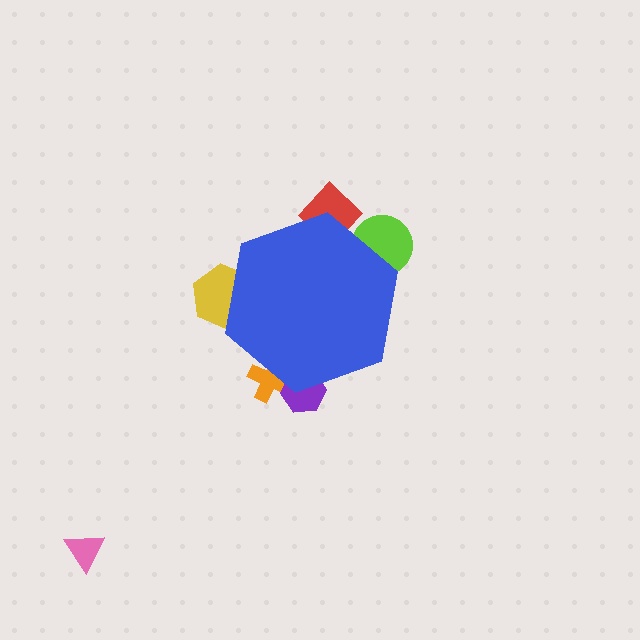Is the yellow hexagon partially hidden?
Yes, the yellow hexagon is partially hidden behind the blue hexagon.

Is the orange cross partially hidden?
Yes, the orange cross is partially hidden behind the blue hexagon.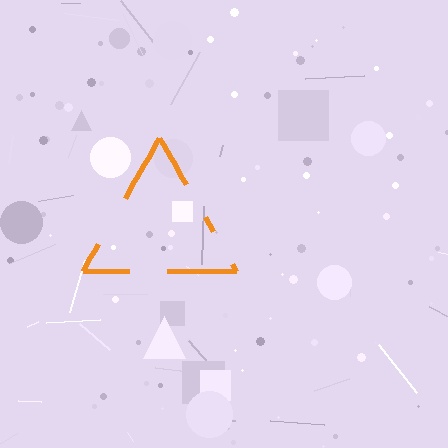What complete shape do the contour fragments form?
The contour fragments form a triangle.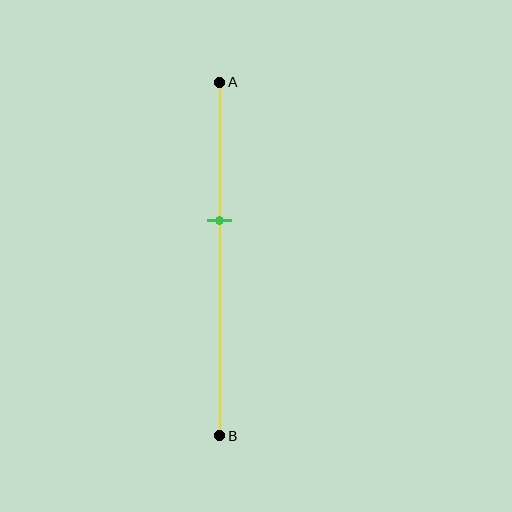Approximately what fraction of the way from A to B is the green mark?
The green mark is approximately 40% of the way from A to B.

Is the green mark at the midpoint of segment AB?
No, the mark is at about 40% from A, not at the 50% midpoint.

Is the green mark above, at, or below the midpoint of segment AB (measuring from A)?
The green mark is above the midpoint of segment AB.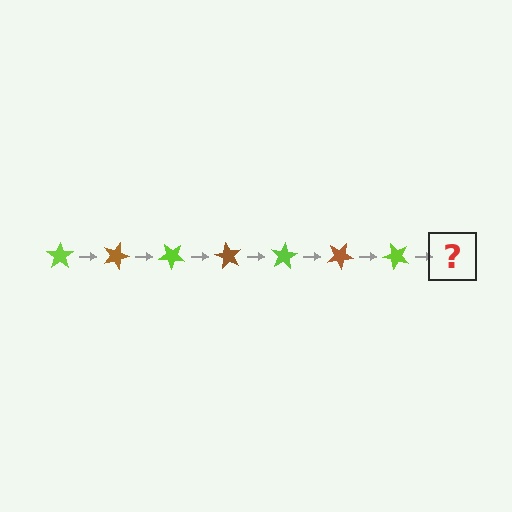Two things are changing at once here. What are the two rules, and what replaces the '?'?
The two rules are that it rotates 20 degrees each step and the color cycles through lime and brown. The '?' should be a brown star, rotated 140 degrees from the start.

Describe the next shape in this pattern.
It should be a brown star, rotated 140 degrees from the start.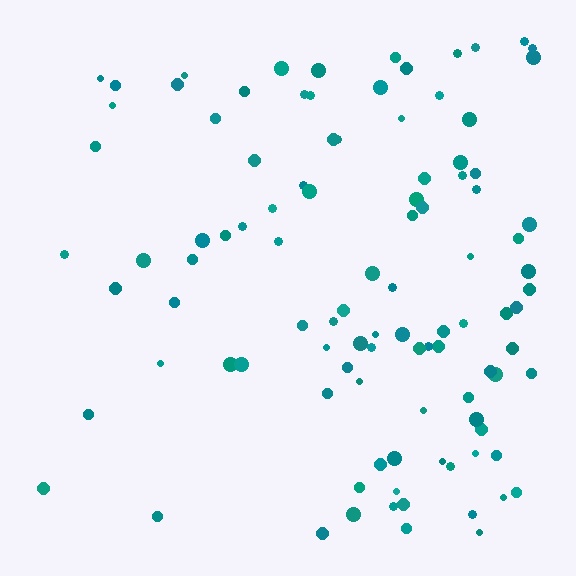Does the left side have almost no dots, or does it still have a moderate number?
Still a moderate number, just noticeably fewer than the right.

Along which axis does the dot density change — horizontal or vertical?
Horizontal.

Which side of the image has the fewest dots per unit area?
The left.